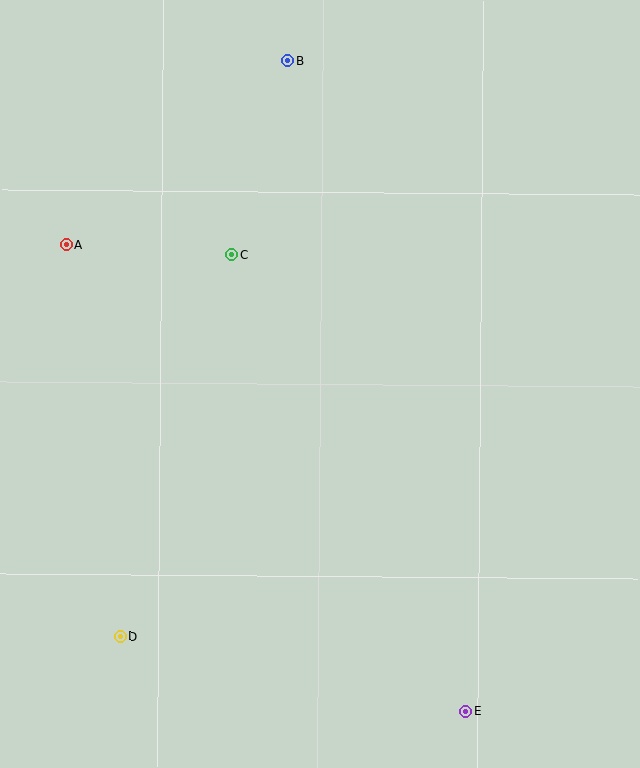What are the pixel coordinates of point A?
Point A is at (66, 245).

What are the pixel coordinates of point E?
Point E is at (466, 712).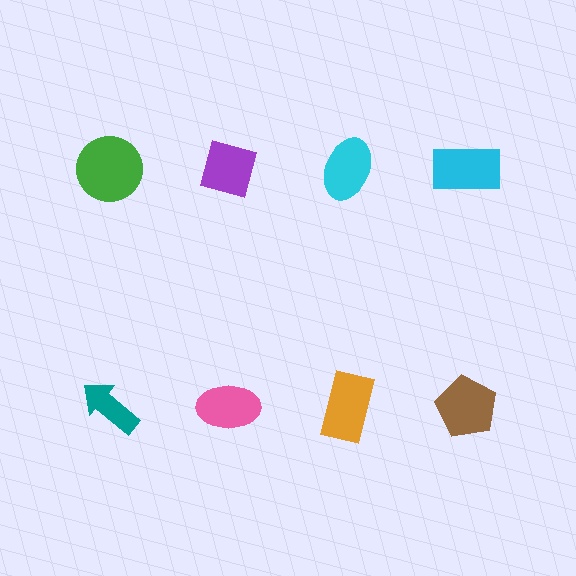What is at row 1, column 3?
A cyan ellipse.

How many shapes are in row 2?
4 shapes.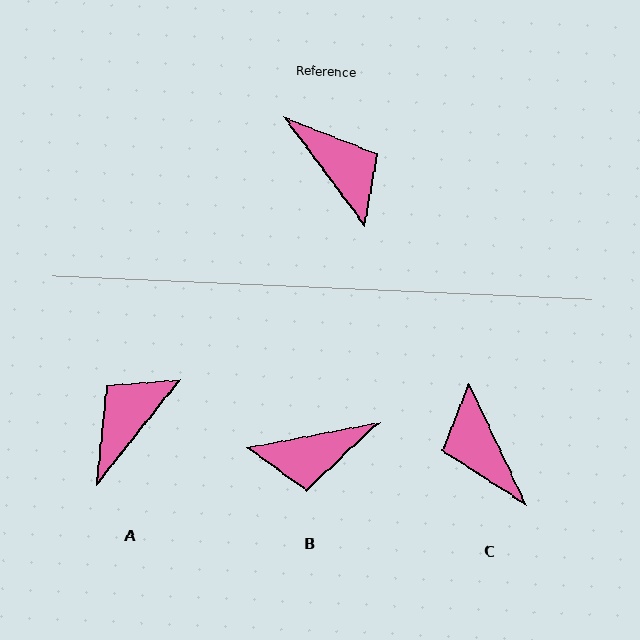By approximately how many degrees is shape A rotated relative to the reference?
Approximately 105 degrees counter-clockwise.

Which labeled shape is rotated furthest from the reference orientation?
C, about 169 degrees away.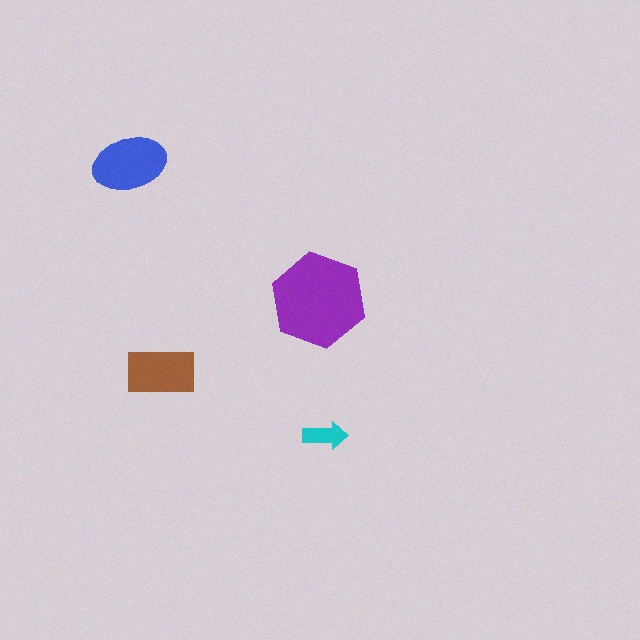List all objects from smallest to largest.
The cyan arrow, the brown rectangle, the blue ellipse, the purple hexagon.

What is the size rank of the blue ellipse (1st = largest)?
2nd.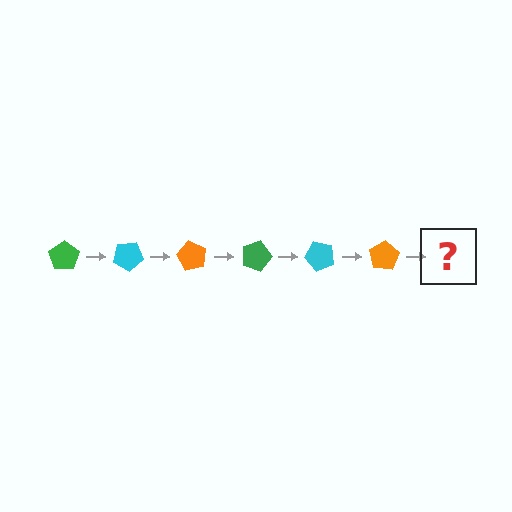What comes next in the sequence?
The next element should be a green pentagon, rotated 180 degrees from the start.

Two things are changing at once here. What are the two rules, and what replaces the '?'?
The two rules are that it rotates 30 degrees each step and the color cycles through green, cyan, and orange. The '?' should be a green pentagon, rotated 180 degrees from the start.